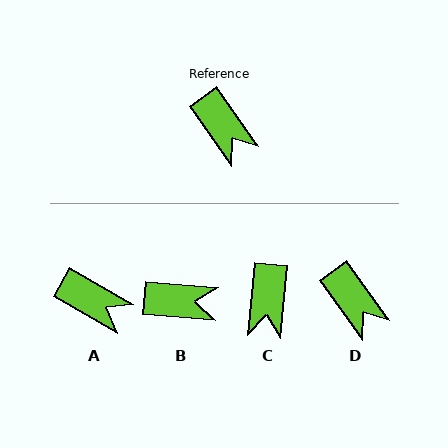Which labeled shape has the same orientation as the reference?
D.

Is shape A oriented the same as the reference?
No, it is off by about 25 degrees.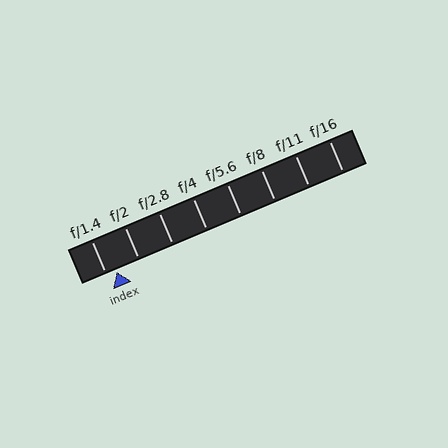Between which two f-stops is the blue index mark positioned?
The index mark is between f/1.4 and f/2.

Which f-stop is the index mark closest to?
The index mark is closest to f/1.4.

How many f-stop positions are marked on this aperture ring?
There are 8 f-stop positions marked.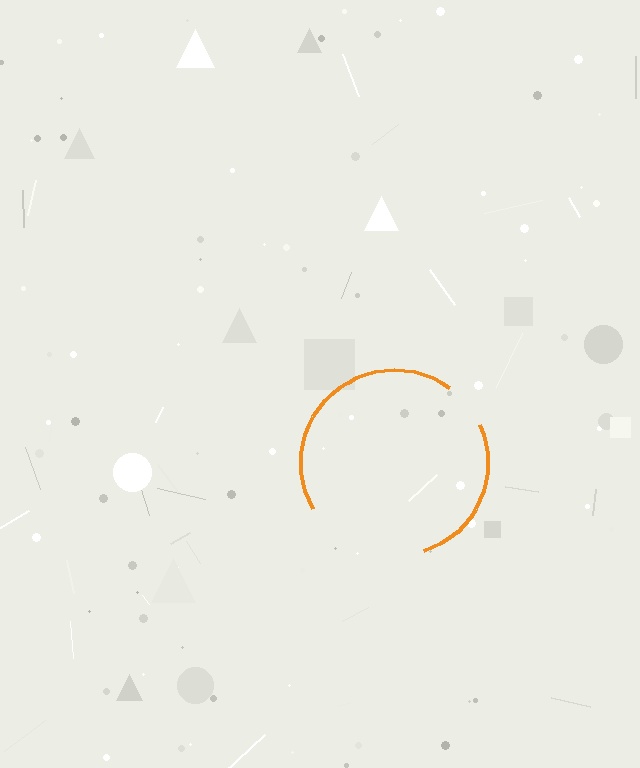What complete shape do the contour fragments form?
The contour fragments form a circle.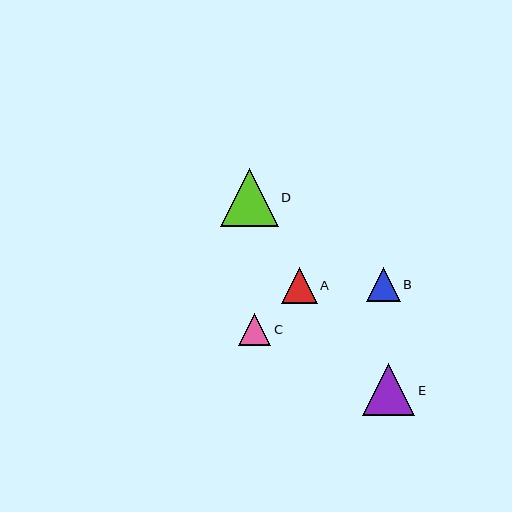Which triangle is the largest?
Triangle D is the largest with a size of approximately 58 pixels.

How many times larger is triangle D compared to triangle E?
Triangle D is approximately 1.1 times the size of triangle E.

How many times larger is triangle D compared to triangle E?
Triangle D is approximately 1.1 times the size of triangle E.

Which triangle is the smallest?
Triangle C is the smallest with a size of approximately 33 pixels.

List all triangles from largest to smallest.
From largest to smallest: D, E, A, B, C.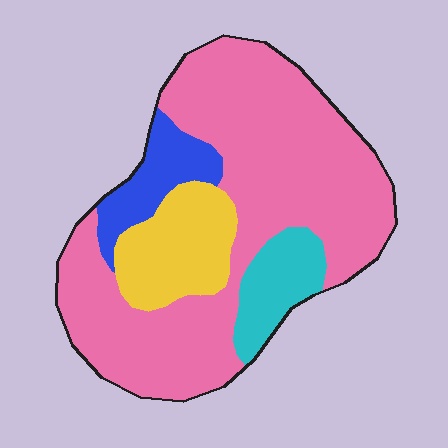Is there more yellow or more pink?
Pink.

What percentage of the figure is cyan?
Cyan covers about 10% of the figure.